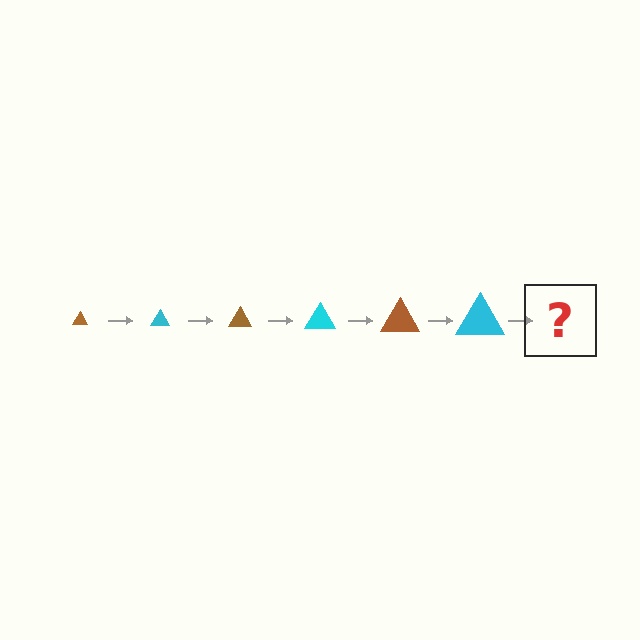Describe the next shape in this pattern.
It should be a brown triangle, larger than the previous one.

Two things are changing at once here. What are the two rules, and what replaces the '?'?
The two rules are that the triangle grows larger each step and the color cycles through brown and cyan. The '?' should be a brown triangle, larger than the previous one.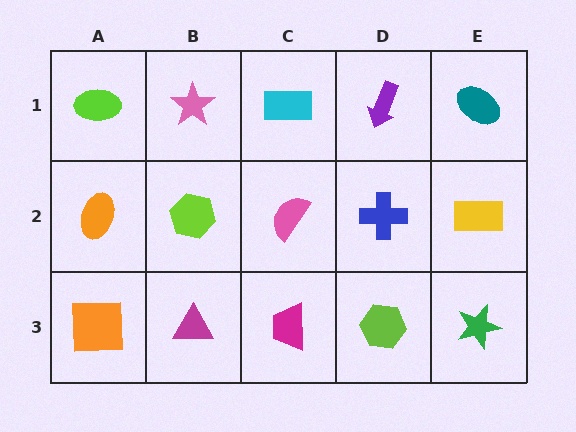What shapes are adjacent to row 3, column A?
An orange ellipse (row 2, column A), a magenta triangle (row 3, column B).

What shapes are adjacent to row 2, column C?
A cyan rectangle (row 1, column C), a magenta trapezoid (row 3, column C), a lime hexagon (row 2, column B), a blue cross (row 2, column D).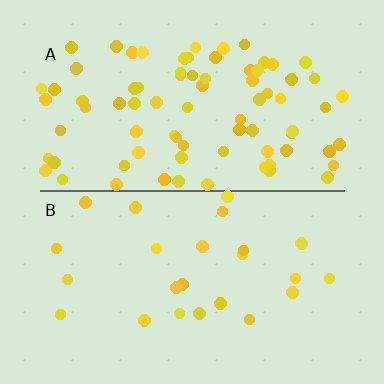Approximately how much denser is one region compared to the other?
Approximately 3.3× — region A over region B.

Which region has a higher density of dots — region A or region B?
A (the top).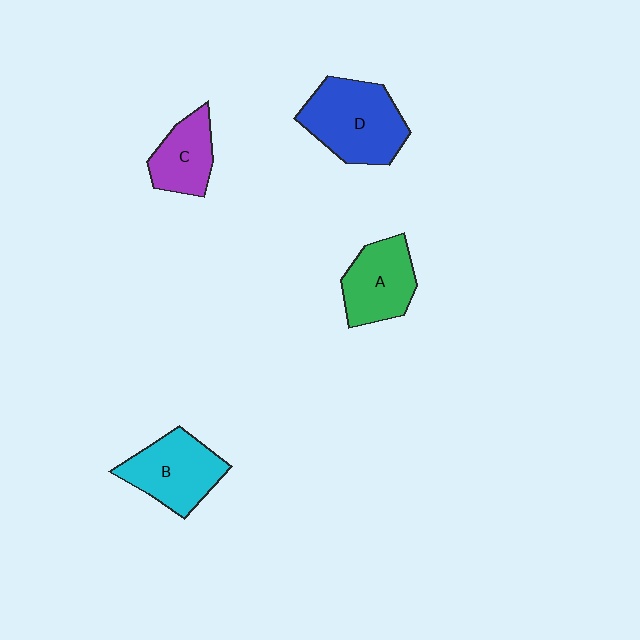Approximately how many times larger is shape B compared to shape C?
Approximately 1.4 times.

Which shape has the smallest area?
Shape C (purple).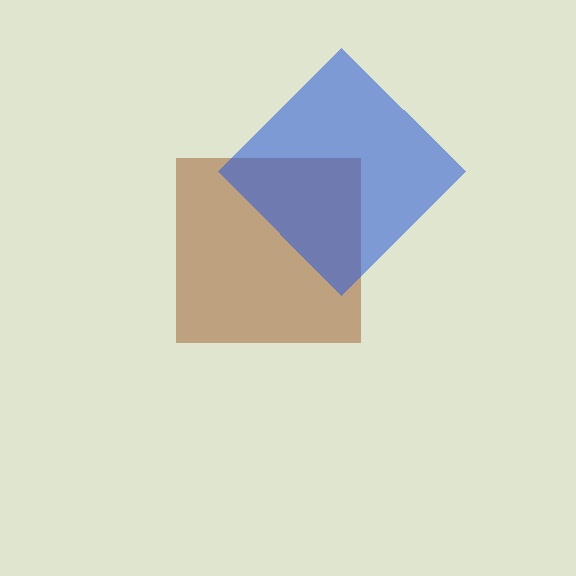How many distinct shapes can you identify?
There are 2 distinct shapes: a brown square, a blue diamond.